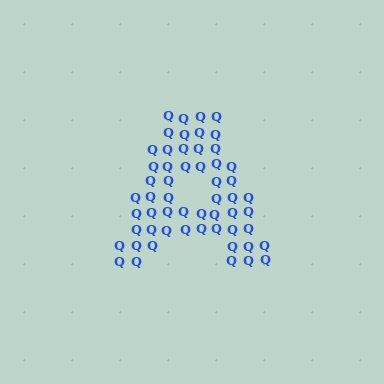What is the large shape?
The large shape is the letter A.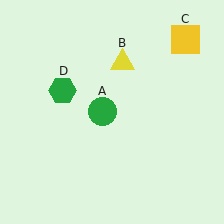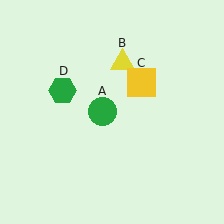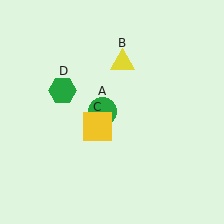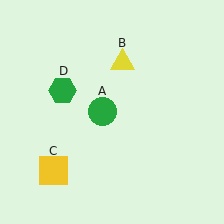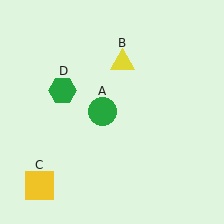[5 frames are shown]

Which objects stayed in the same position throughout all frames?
Green circle (object A) and yellow triangle (object B) and green hexagon (object D) remained stationary.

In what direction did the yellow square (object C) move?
The yellow square (object C) moved down and to the left.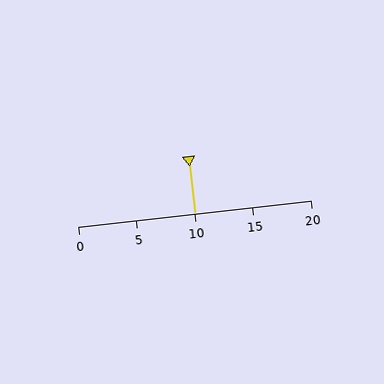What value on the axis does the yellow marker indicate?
The marker indicates approximately 10.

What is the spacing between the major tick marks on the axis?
The major ticks are spaced 5 apart.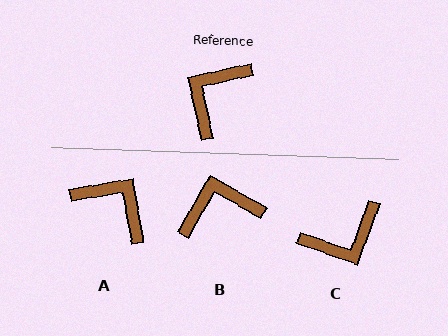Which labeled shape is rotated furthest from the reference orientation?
C, about 148 degrees away.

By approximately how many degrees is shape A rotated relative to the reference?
Approximately 93 degrees clockwise.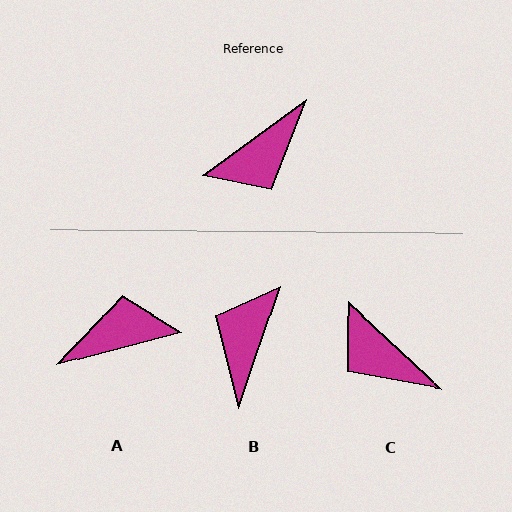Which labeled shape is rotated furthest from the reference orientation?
A, about 159 degrees away.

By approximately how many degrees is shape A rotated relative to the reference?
Approximately 159 degrees counter-clockwise.